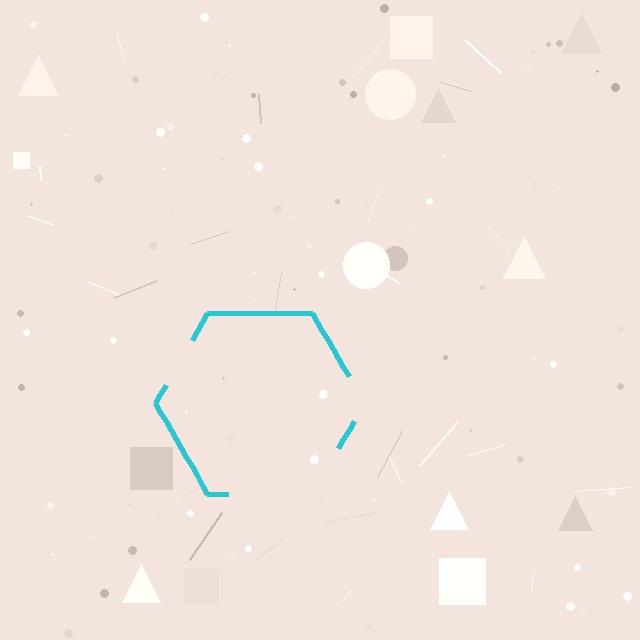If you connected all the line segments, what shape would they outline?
They would outline a hexagon.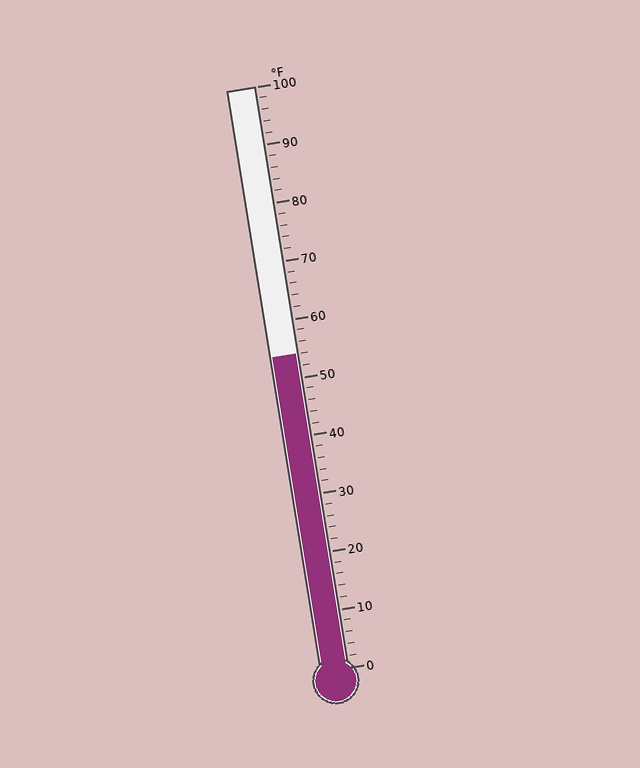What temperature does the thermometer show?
The thermometer shows approximately 54°F.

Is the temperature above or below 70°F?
The temperature is below 70°F.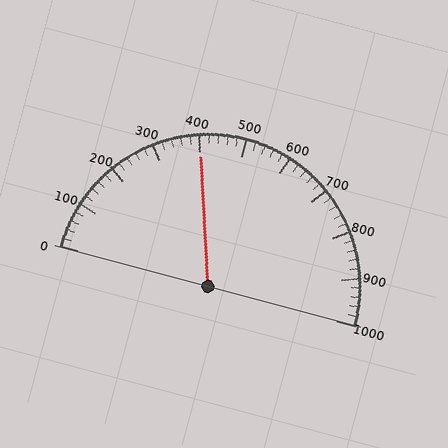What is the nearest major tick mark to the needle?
The nearest major tick mark is 400.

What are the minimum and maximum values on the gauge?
The gauge ranges from 0 to 1000.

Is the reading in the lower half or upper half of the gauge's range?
The reading is in the lower half of the range (0 to 1000).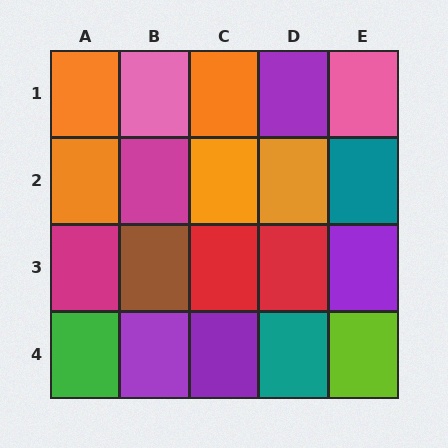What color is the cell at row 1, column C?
Orange.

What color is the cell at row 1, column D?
Purple.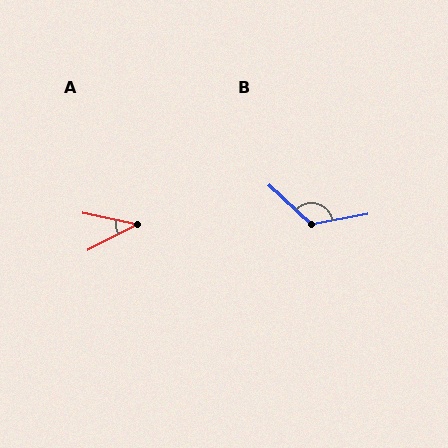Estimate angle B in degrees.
Approximately 127 degrees.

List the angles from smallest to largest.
A (39°), B (127°).